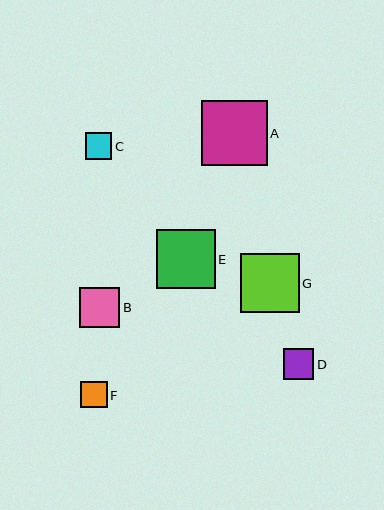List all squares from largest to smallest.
From largest to smallest: A, E, G, B, D, C, F.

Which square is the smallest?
Square F is the smallest with a size of approximately 26 pixels.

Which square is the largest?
Square A is the largest with a size of approximately 66 pixels.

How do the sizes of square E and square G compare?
Square E and square G are approximately the same size.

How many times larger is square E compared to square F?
Square E is approximately 2.2 times the size of square F.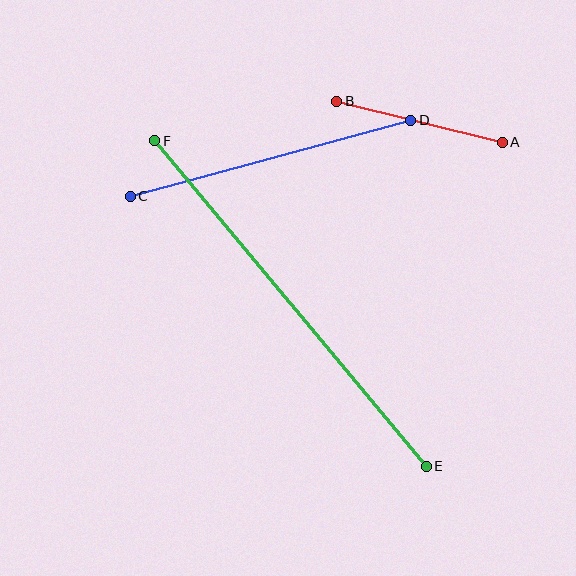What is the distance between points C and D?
The distance is approximately 291 pixels.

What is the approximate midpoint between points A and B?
The midpoint is at approximately (419, 122) pixels.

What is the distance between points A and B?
The distance is approximately 170 pixels.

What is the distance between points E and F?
The distance is approximately 424 pixels.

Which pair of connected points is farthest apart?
Points E and F are farthest apart.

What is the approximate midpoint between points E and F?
The midpoint is at approximately (290, 303) pixels.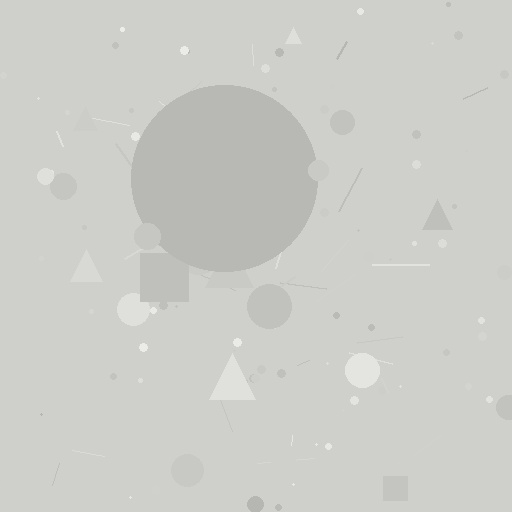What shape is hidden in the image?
A circle is hidden in the image.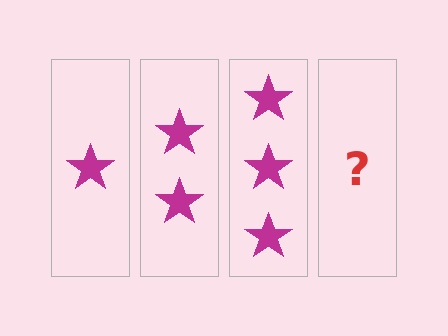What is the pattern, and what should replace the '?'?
The pattern is that each step adds one more star. The '?' should be 4 stars.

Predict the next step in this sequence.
The next step is 4 stars.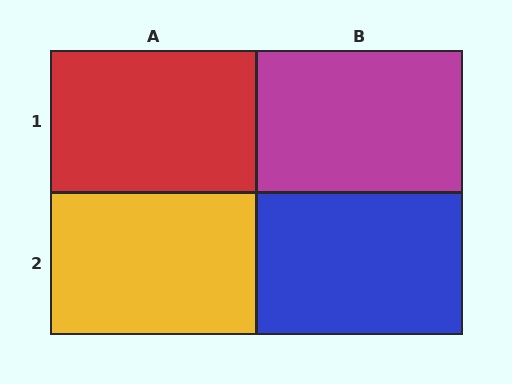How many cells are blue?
1 cell is blue.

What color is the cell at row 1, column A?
Red.